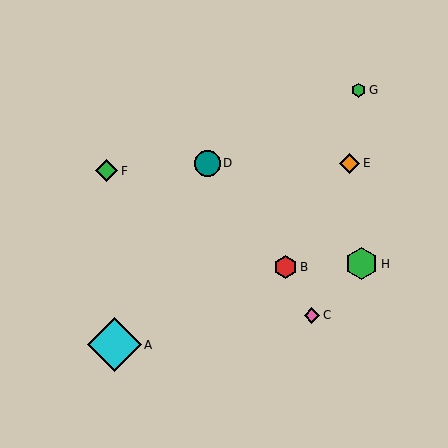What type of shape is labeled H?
Shape H is a green hexagon.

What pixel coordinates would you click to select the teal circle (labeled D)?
Click at (207, 163) to select the teal circle D.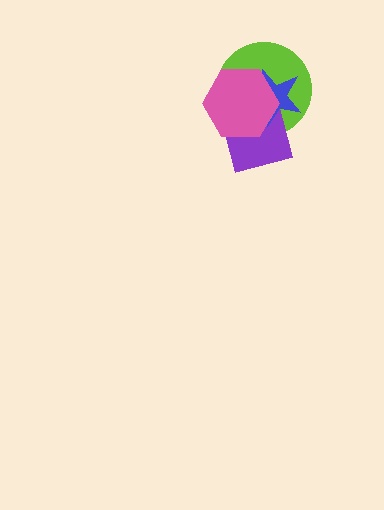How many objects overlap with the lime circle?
3 objects overlap with the lime circle.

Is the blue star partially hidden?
Yes, it is partially covered by another shape.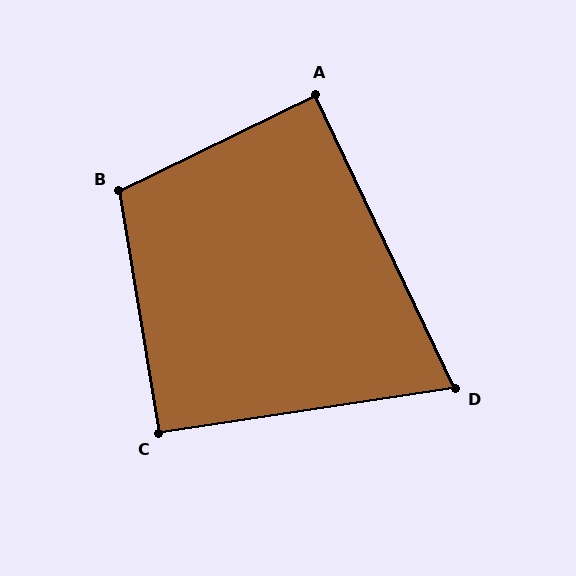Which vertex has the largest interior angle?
B, at approximately 107 degrees.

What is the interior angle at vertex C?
Approximately 91 degrees (approximately right).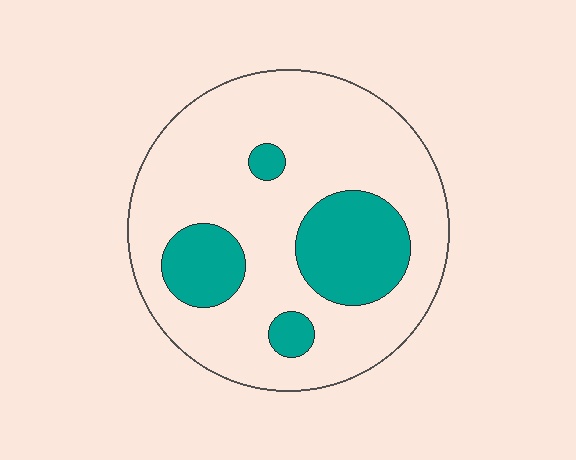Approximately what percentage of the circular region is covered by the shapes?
Approximately 25%.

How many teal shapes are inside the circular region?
4.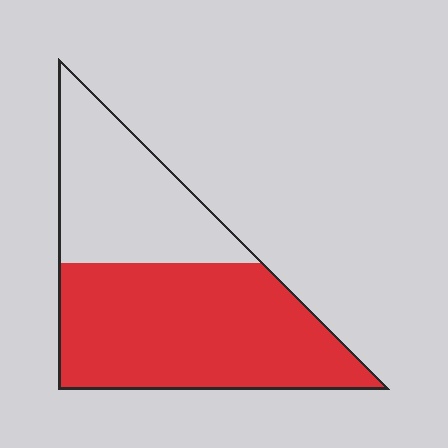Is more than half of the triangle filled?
Yes.